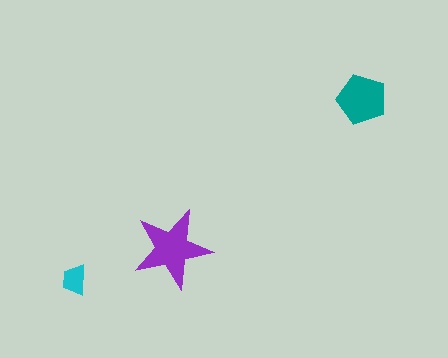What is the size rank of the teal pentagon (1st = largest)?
2nd.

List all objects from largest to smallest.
The purple star, the teal pentagon, the cyan trapezoid.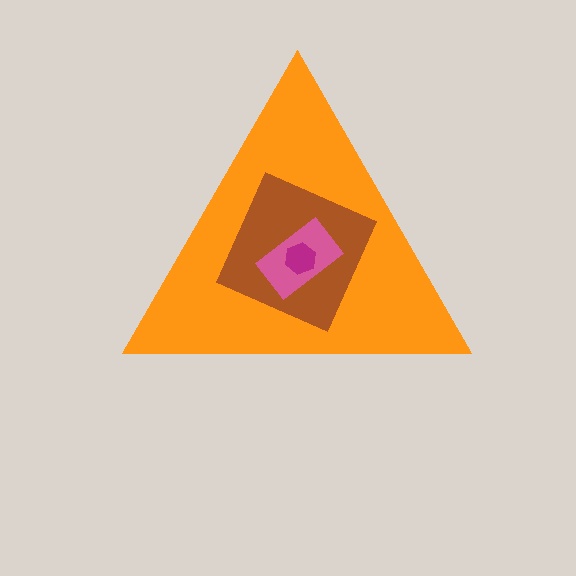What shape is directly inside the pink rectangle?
The magenta hexagon.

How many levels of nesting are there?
4.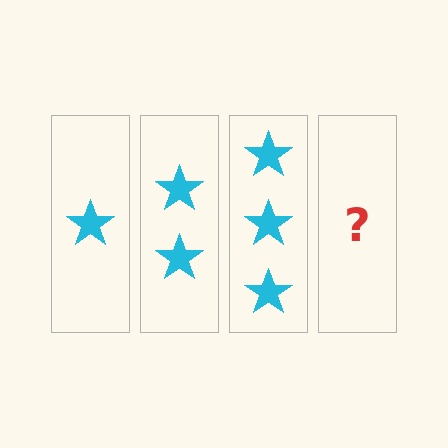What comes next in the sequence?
The next element should be 4 stars.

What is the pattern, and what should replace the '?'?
The pattern is that each step adds one more star. The '?' should be 4 stars.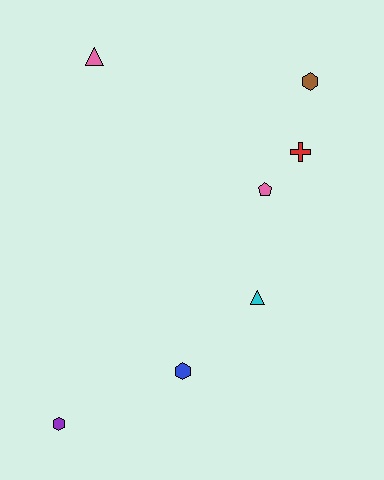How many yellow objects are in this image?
There are no yellow objects.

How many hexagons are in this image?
There are 3 hexagons.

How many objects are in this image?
There are 7 objects.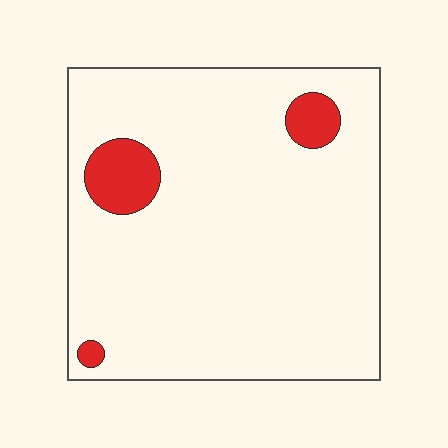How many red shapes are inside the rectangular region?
3.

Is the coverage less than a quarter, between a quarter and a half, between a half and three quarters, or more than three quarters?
Less than a quarter.